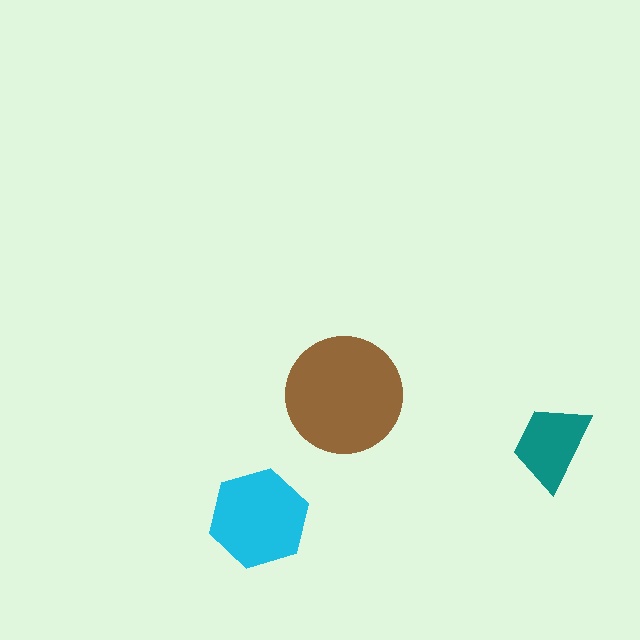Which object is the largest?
The brown circle.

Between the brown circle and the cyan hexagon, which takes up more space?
The brown circle.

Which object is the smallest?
The teal trapezoid.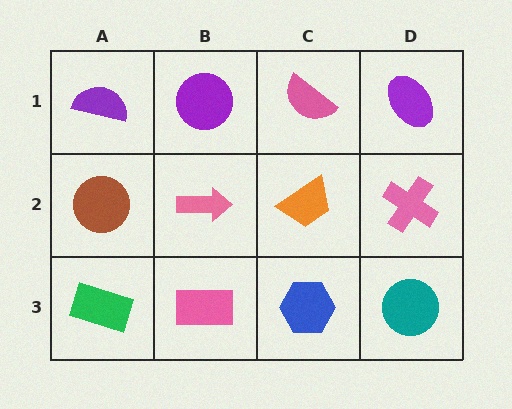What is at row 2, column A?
A brown circle.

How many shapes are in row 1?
4 shapes.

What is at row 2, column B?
A pink arrow.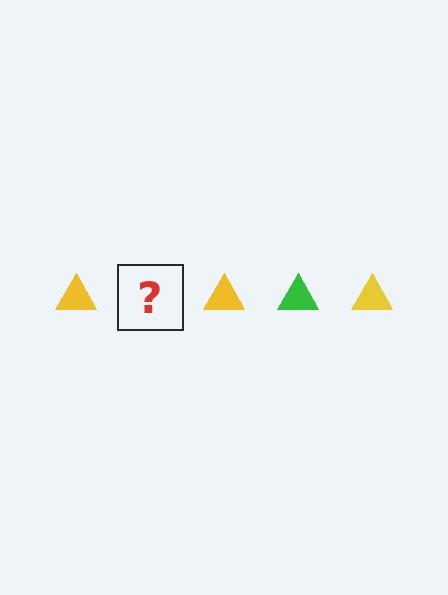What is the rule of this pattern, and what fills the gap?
The rule is that the pattern cycles through yellow, green triangles. The gap should be filled with a green triangle.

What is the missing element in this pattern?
The missing element is a green triangle.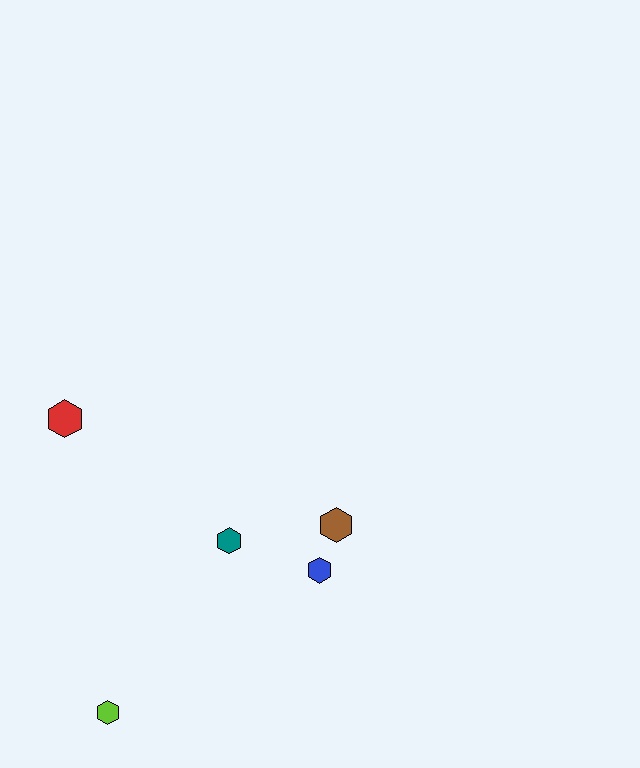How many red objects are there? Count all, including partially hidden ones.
There is 1 red object.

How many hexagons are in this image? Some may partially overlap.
There are 5 hexagons.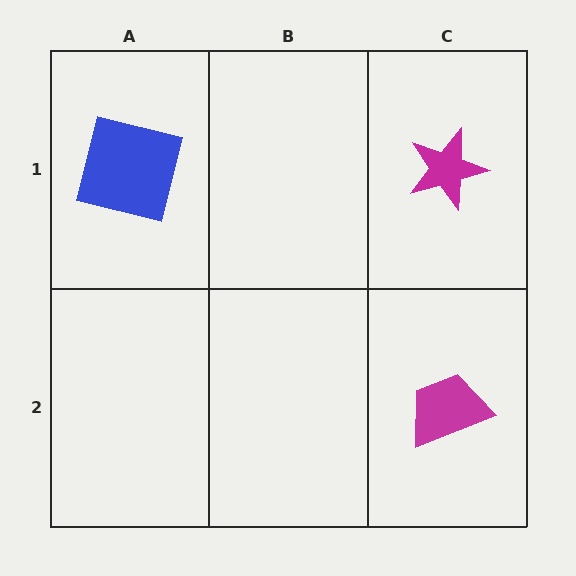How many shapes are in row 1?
2 shapes.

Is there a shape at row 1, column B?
No, that cell is empty.